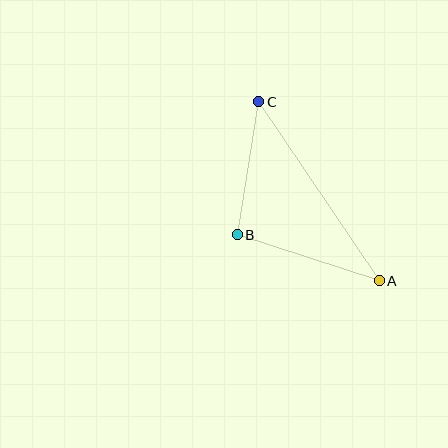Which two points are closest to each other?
Points B and C are closest to each other.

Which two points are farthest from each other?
Points A and C are farthest from each other.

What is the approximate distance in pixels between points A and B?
The distance between A and B is approximately 149 pixels.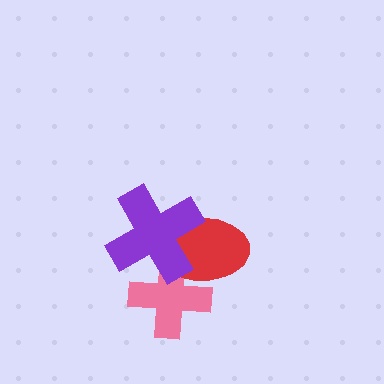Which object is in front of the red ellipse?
The purple cross is in front of the red ellipse.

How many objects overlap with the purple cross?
2 objects overlap with the purple cross.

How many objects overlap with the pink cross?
2 objects overlap with the pink cross.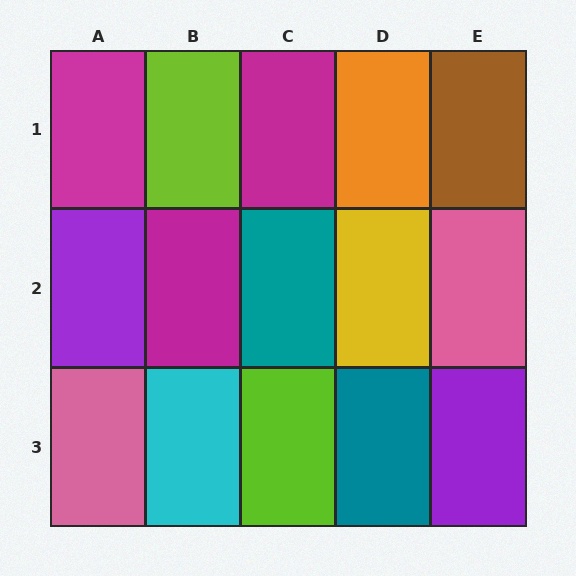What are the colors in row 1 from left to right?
Magenta, lime, magenta, orange, brown.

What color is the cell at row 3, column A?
Pink.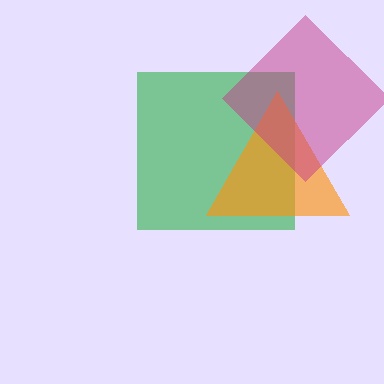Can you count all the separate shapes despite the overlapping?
Yes, there are 3 separate shapes.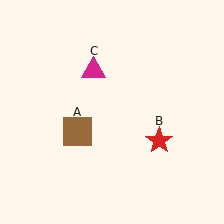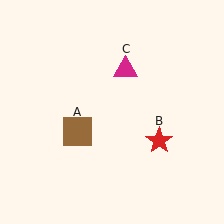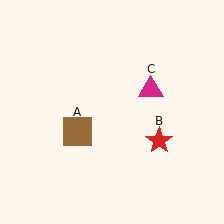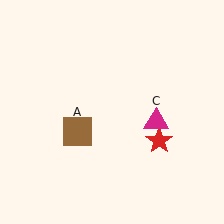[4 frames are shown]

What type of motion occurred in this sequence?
The magenta triangle (object C) rotated clockwise around the center of the scene.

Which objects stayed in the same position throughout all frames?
Brown square (object A) and red star (object B) remained stationary.